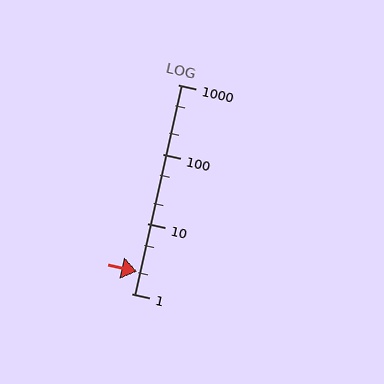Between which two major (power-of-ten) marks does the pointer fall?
The pointer is between 1 and 10.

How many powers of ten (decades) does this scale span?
The scale spans 3 decades, from 1 to 1000.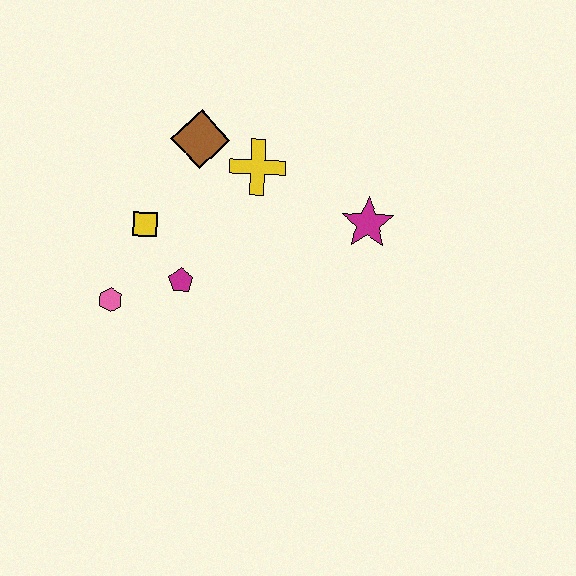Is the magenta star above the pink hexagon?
Yes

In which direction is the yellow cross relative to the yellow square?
The yellow cross is to the right of the yellow square.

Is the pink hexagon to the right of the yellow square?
No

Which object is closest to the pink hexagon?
The magenta pentagon is closest to the pink hexagon.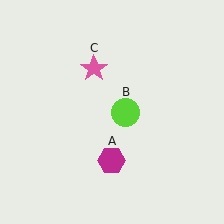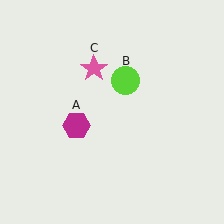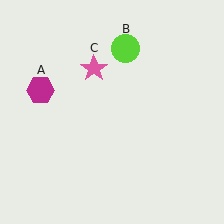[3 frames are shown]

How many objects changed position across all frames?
2 objects changed position: magenta hexagon (object A), lime circle (object B).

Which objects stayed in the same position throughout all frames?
Pink star (object C) remained stationary.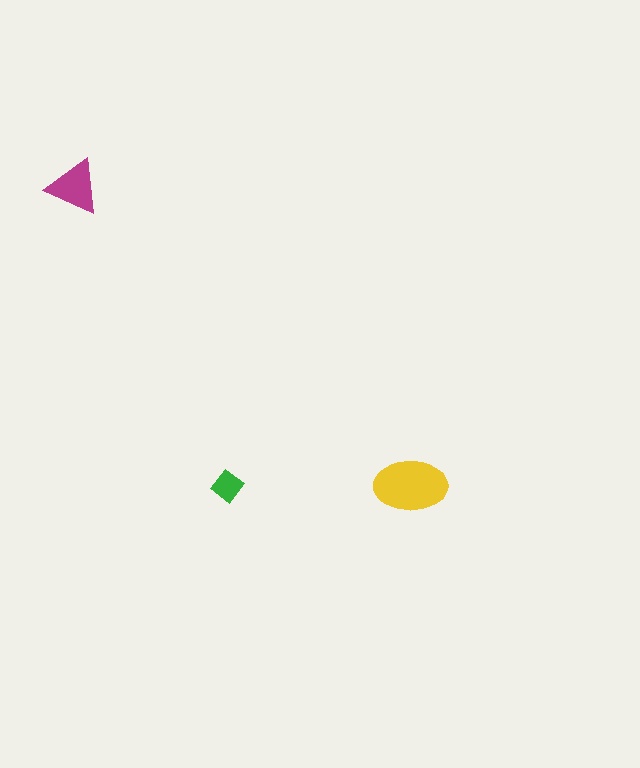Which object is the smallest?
The green diamond.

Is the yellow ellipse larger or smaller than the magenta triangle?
Larger.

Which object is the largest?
The yellow ellipse.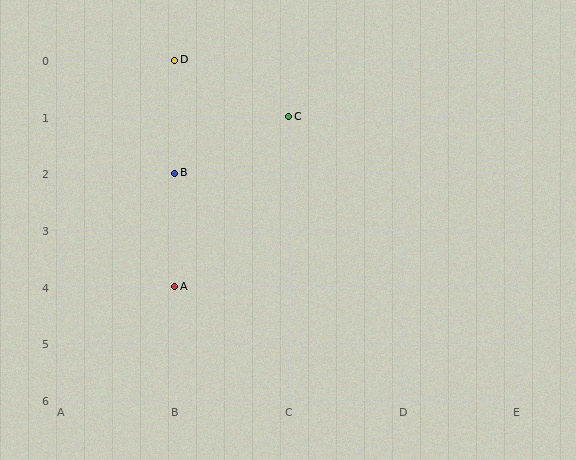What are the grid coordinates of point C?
Point C is at grid coordinates (C, 1).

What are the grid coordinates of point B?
Point B is at grid coordinates (B, 2).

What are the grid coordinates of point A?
Point A is at grid coordinates (B, 4).